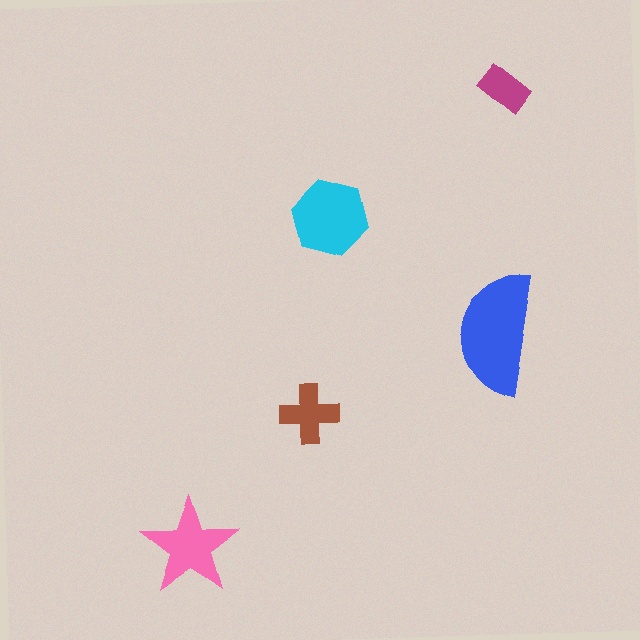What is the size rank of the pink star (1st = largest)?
3rd.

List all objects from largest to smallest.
The blue semicircle, the cyan hexagon, the pink star, the brown cross, the magenta rectangle.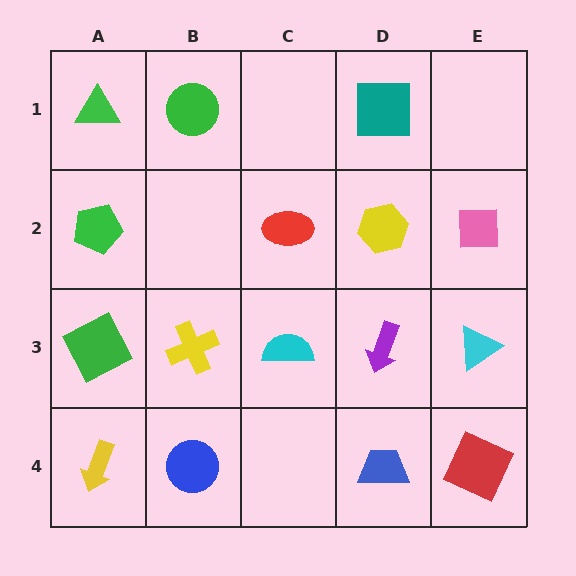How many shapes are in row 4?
4 shapes.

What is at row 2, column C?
A red ellipse.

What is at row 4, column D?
A blue trapezoid.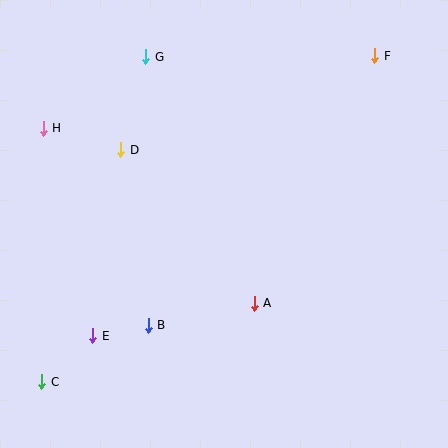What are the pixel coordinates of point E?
Point E is at (93, 336).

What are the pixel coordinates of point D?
Point D is at (121, 150).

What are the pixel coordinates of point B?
Point B is at (148, 325).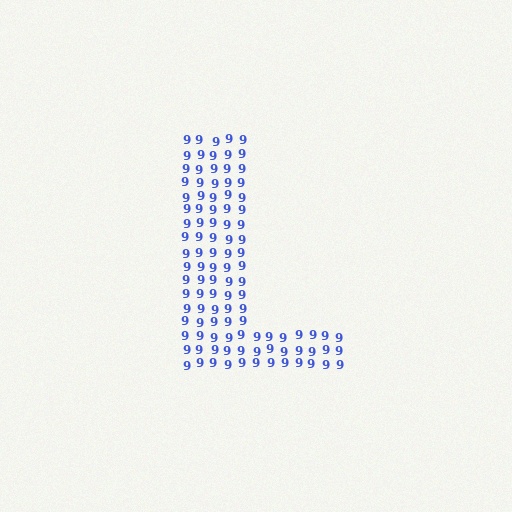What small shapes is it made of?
It is made of small digit 9's.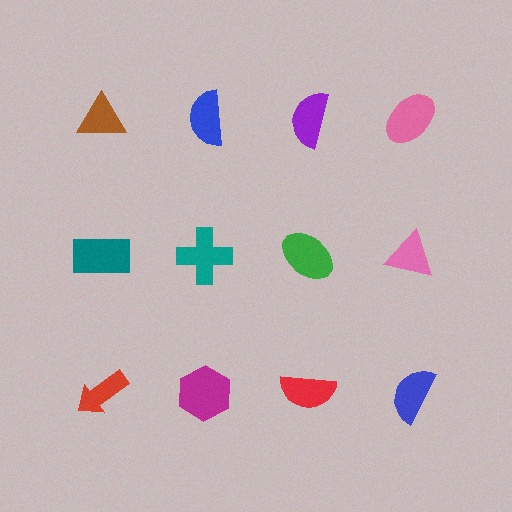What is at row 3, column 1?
A red arrow.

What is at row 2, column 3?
A green ellipse.